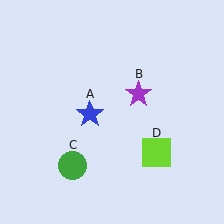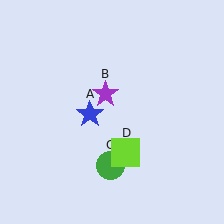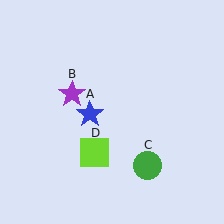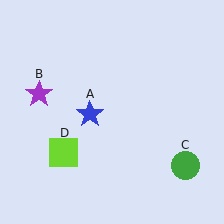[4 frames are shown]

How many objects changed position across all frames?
3 objects changed position: purple star (object B), green circle (object C), lime square (object D).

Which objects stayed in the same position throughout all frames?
Blue star (object A) remained stationary.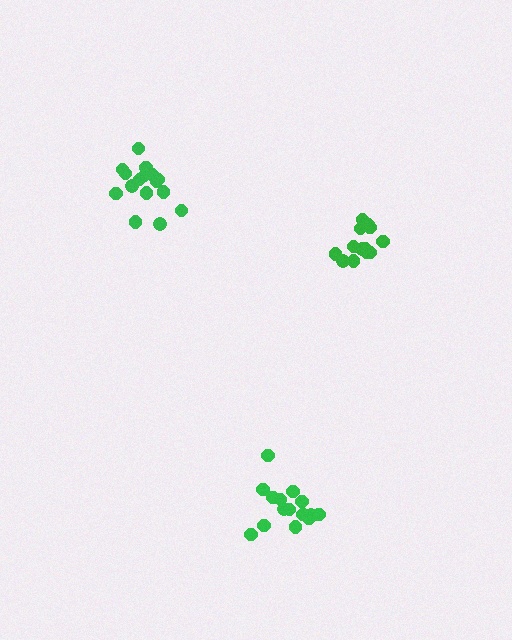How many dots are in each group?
Group 1: 15 dots, Group 2: 16 dots, Group 3: 13 dots (44 total).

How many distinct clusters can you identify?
There are 3 distinct clusters.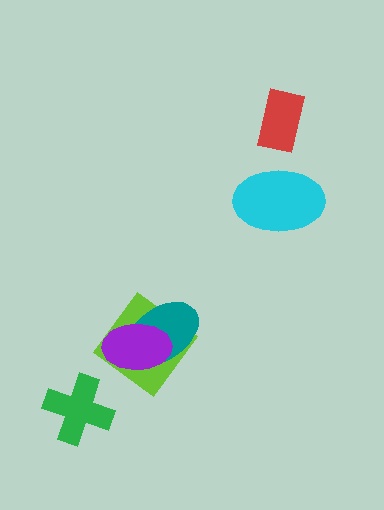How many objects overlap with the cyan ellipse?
0 objects overlap with the cyan ellipse.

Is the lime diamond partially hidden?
Yes, it is partially covered by another shape.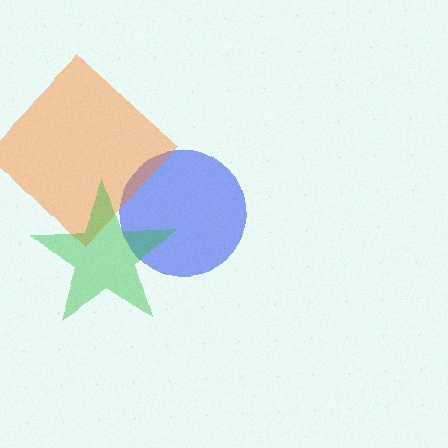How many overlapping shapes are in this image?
There are 3 overlapping shapes in the image.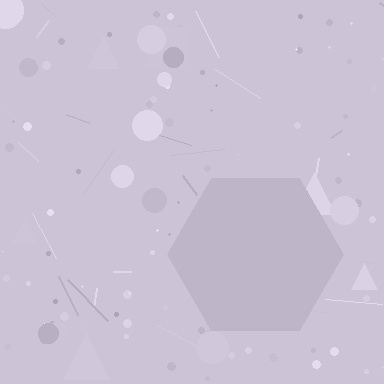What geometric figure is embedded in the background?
A hexagon is embedded in the background.